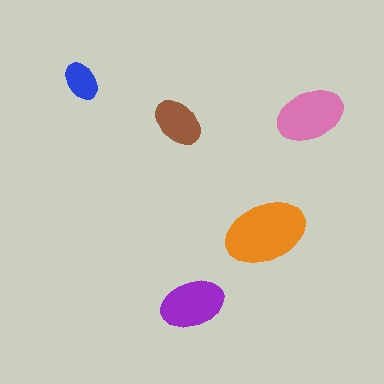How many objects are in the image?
There are 5 objects in the image.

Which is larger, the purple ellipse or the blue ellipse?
The purple one.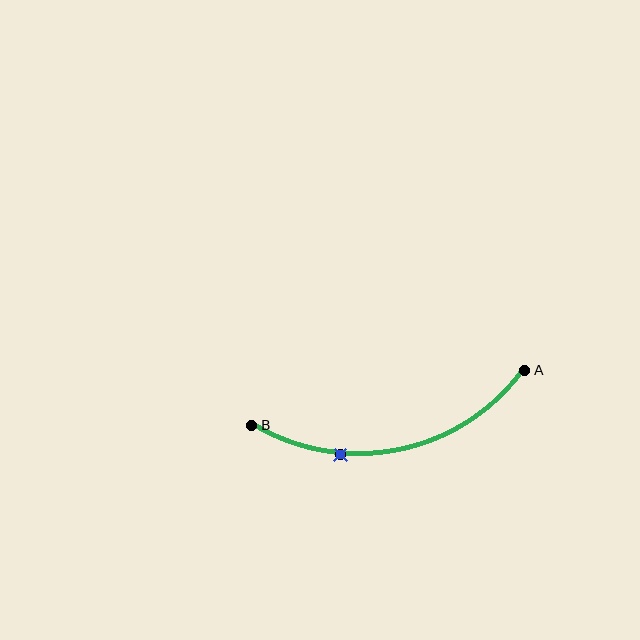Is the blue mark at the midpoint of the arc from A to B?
No. The blue mark lies on the arc but is closer to endpoint B. The arc midpoint would be at the point on the curve equidistant along the arc from both A and B.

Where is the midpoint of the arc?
The arc midpoint is the point on the curve farthest from the straight line joining A and B. It sits below that line.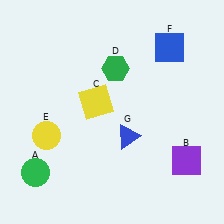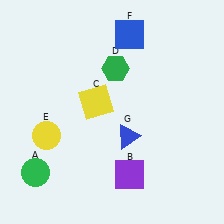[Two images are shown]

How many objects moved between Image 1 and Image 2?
2 objects moved between the two images.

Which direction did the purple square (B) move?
The purple square (B) moved left.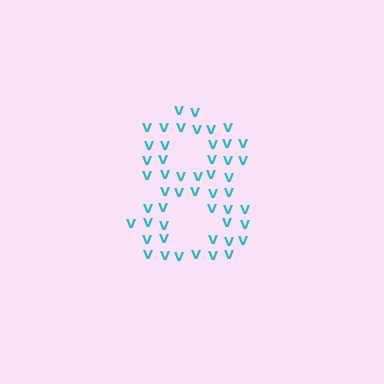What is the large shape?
The large shape is the digit 8.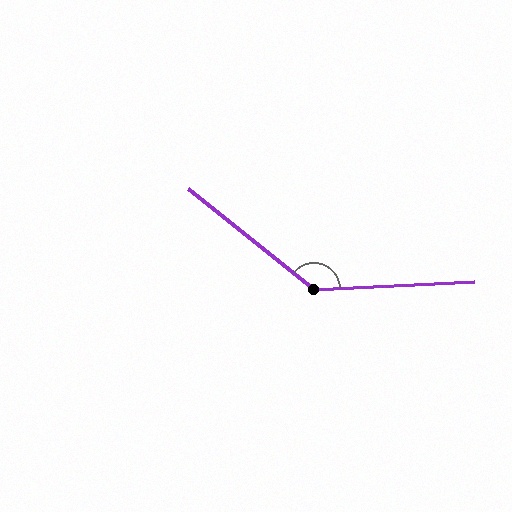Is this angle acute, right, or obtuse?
It is obtuse.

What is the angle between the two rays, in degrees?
Approximately 138 degrees.